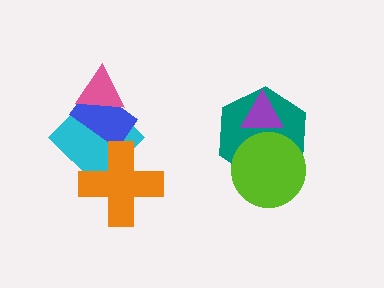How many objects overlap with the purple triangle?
2 objects overlap with the purple triangle.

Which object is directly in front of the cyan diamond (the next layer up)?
The blue rectangle is directly in front of the cyan diamond.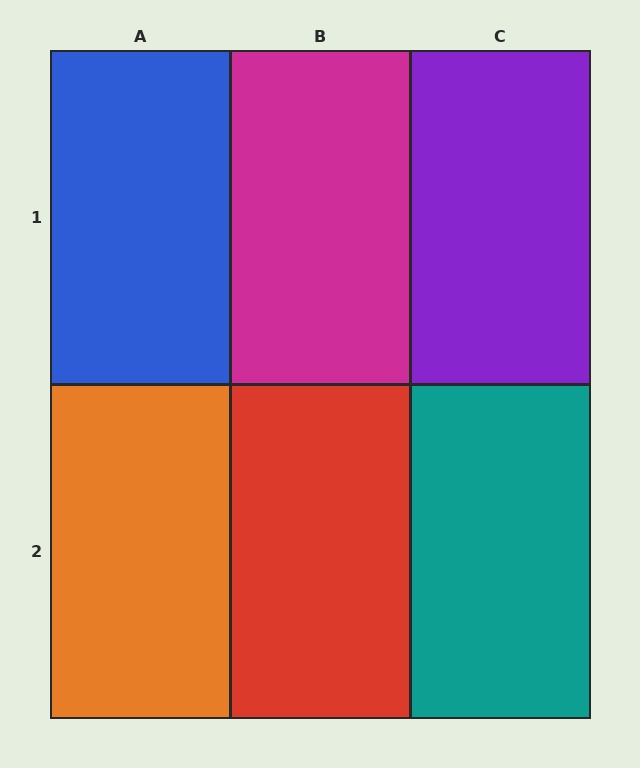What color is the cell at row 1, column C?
Purple.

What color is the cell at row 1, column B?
Magenta.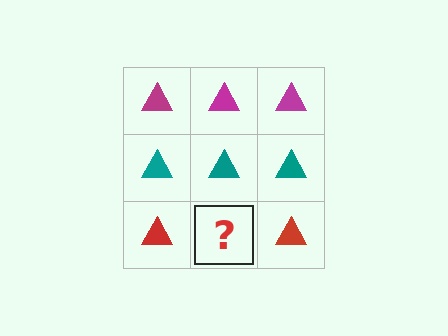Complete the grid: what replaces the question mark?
The question mark should be replaced with a red triangle.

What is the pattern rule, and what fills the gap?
The rule is that each row has a consistent color. The gap should be filled with a red triangle.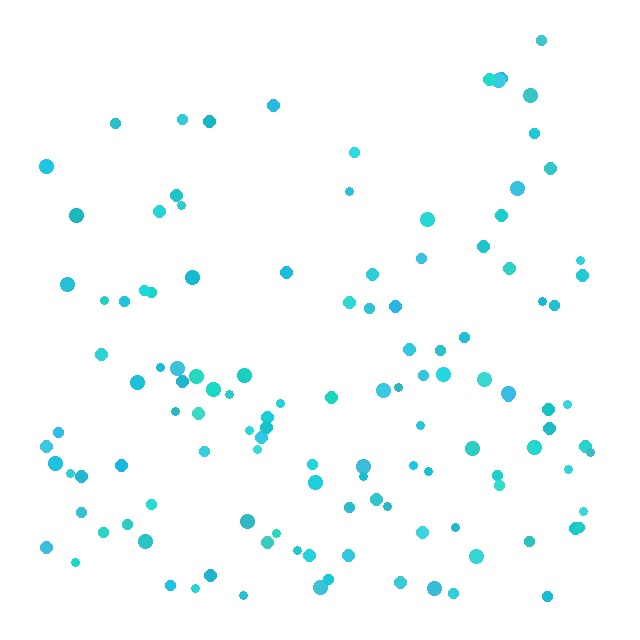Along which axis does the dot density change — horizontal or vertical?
Vertical.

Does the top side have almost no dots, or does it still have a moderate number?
Still a moderate number, just noticeably fewer than the bottom.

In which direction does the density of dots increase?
From top to bottom, with the bottom side densest.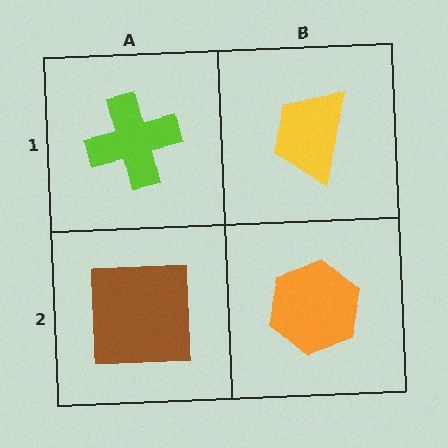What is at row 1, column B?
A yellow trapezoid.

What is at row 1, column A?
A lime cross.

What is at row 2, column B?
An orange hexagon.